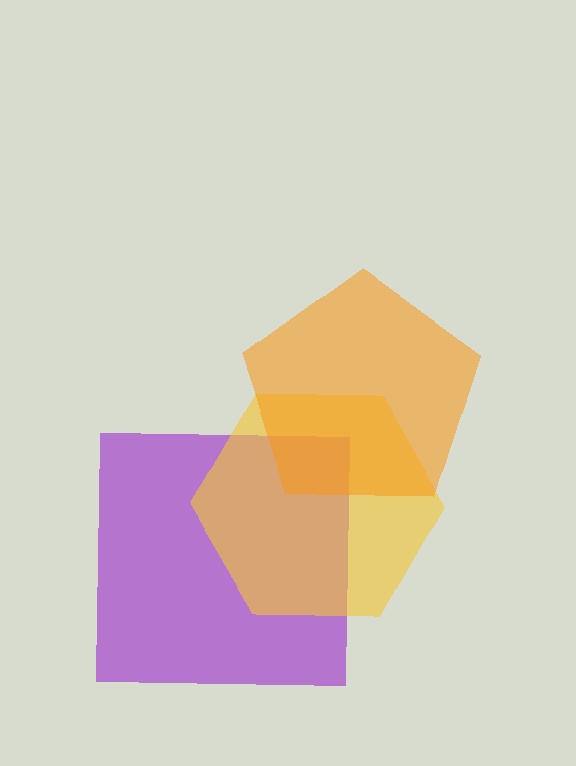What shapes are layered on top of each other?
The layered shapes are: a purple square, a yellow hexagon, an orange pentagon.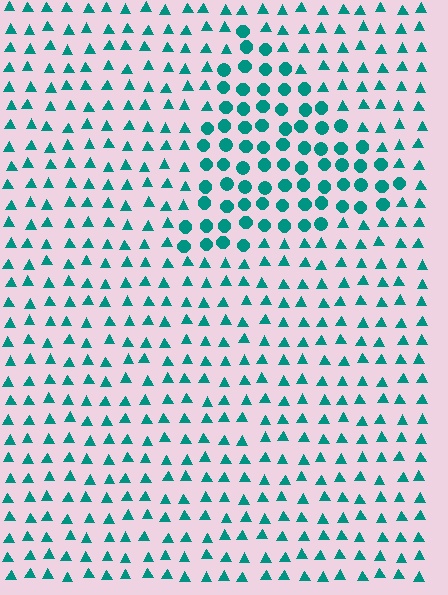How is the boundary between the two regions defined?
The boundary is defined by a change in element shape: circles inside vs. triangles outside. All elements share the same color and spacing.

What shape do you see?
I see a triangle.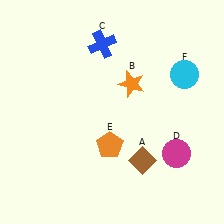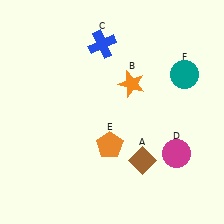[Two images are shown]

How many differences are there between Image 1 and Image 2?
There is 1 difference between the two images.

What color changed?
The circle (F) changed from cyan in Image 1 to teal in Image 2.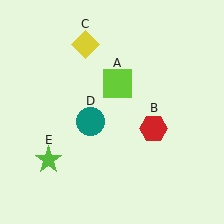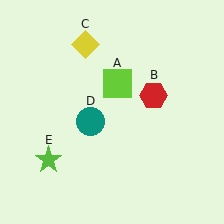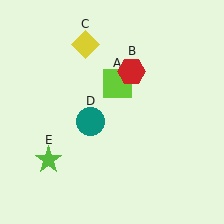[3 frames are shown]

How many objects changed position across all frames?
1 object changed position: red hexagon (object B).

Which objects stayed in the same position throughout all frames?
Lime square (object A) and yellow diamond (object C) and teal circle (object D) and lime star (object E) remained stationary.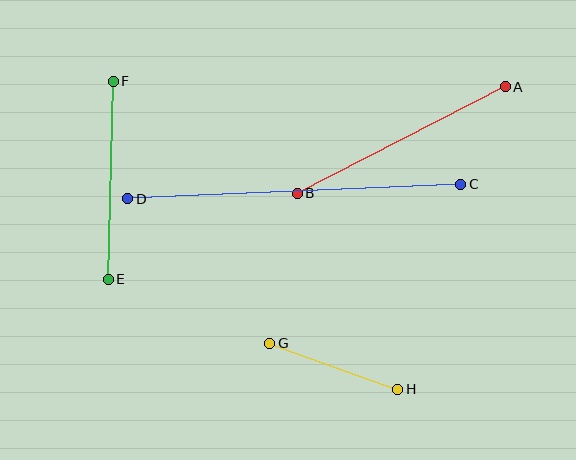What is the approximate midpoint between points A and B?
The midpoint is at approximately (401, 140) pixels.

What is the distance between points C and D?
The distance is approximately 333 pixels.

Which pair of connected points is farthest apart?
Points C and D are farthest apart.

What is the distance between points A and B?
The distance is approximately 234 pixels.